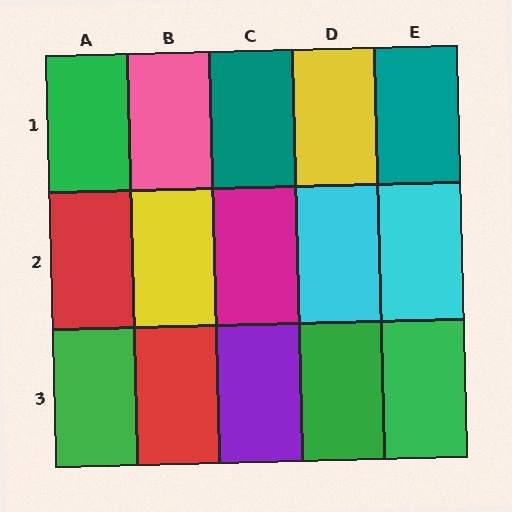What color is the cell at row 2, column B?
Yellow.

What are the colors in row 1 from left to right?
Green, pink, teal, yellow, teal.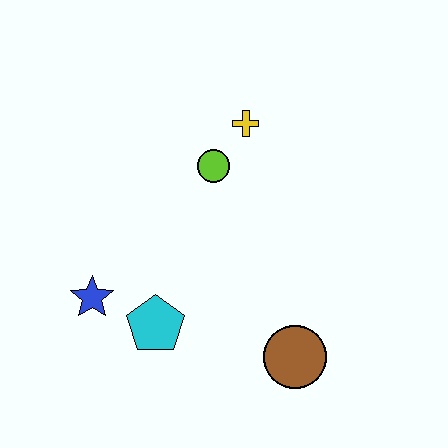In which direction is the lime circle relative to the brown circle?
The lime circle is above the brown circle.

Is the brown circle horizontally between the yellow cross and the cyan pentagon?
No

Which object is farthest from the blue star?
The yellow cross is farthest from the blue star.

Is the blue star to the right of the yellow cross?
No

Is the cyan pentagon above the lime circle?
No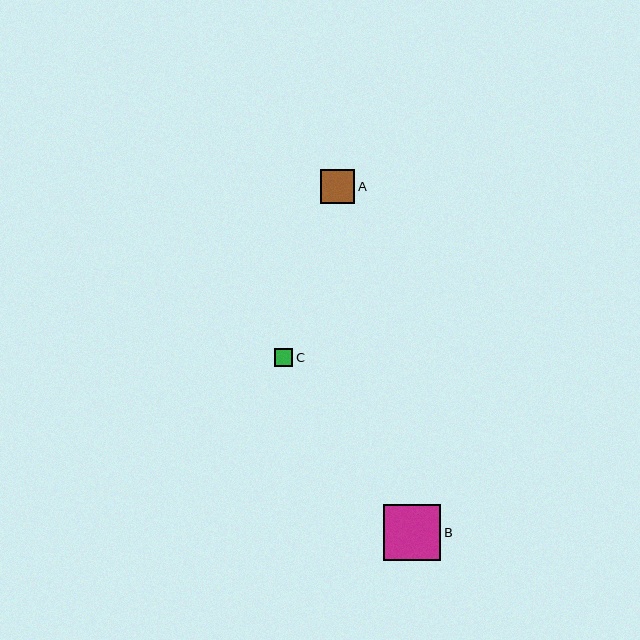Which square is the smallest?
Square C is the smallest with a size of approximately 18 pixels.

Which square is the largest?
Square B is the largest with a size of approximately 57 pixels.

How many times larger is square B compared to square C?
Square B is approximately 3.1 times the size of square C.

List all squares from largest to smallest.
From largest to smallest: B, A, C.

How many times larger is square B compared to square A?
Square B is approximately 1.6 times the size of square A.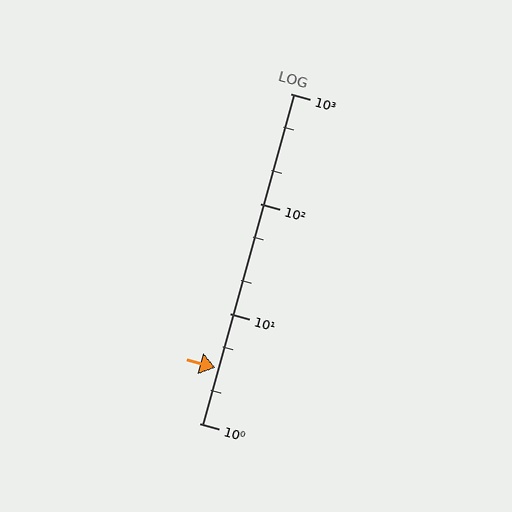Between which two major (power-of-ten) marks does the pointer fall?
The pointer is between 1 and 10.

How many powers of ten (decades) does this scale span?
The scale spans 3 decades, from 1 to 1000.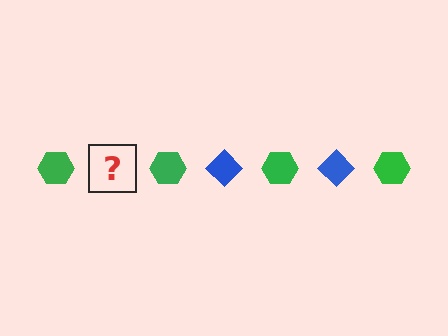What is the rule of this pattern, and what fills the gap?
The rule is that the pattern alternates between green hexagon and blue diamond. The gap should be filled with a blue diamond.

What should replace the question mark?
The question mark should be replaced with a blue diamond.